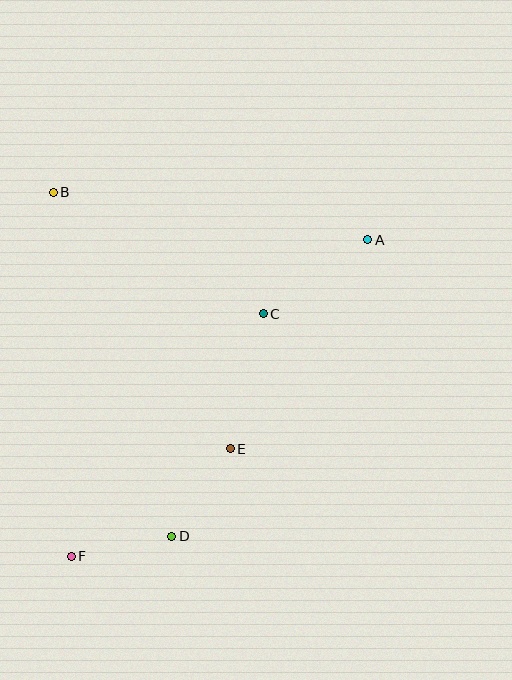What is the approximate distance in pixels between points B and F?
The distance between B and F is approximately 364 pixels.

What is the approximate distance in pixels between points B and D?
The distance between B and D is approximately 364 pixels.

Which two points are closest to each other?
Points D and F are closest to each other.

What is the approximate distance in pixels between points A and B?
The distance between A and B is approximately 318 pixels.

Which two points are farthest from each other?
Points A and F are farthest from each other.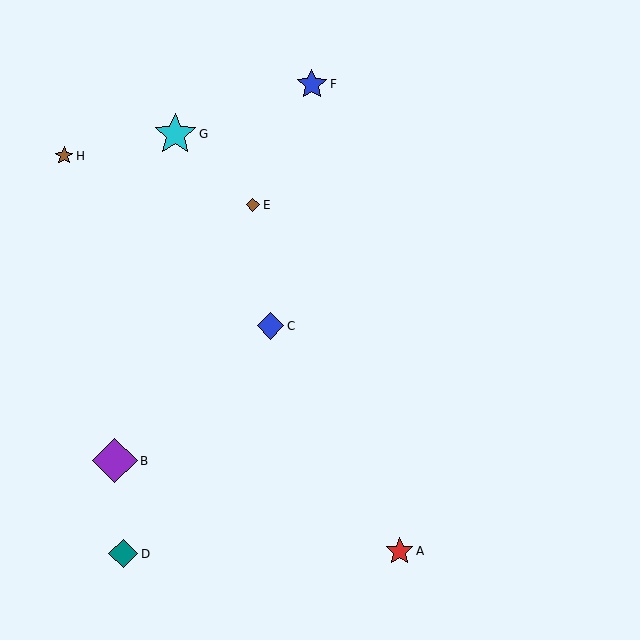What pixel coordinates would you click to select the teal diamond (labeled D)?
Click at (123, 554) to select the teal diamond D.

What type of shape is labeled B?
Shape B is a purple diamond.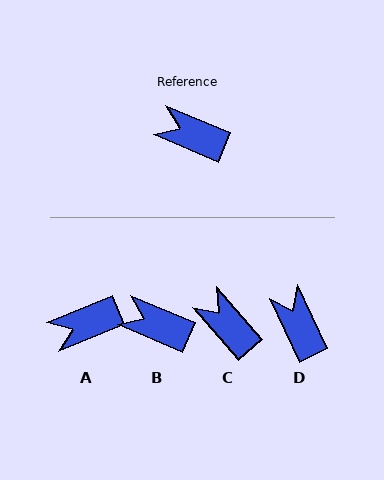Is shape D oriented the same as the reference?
No, it is off by about 42 degrees.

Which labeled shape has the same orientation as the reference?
B.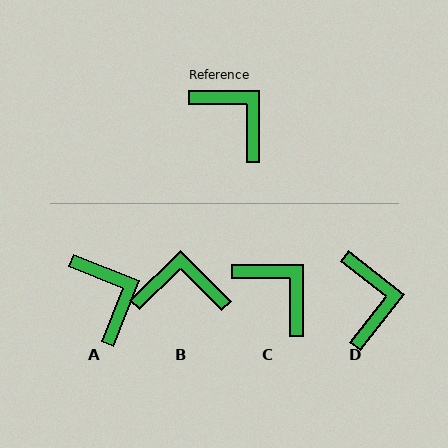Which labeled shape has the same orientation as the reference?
C.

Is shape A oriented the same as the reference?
No, it is off by about 21 degrees.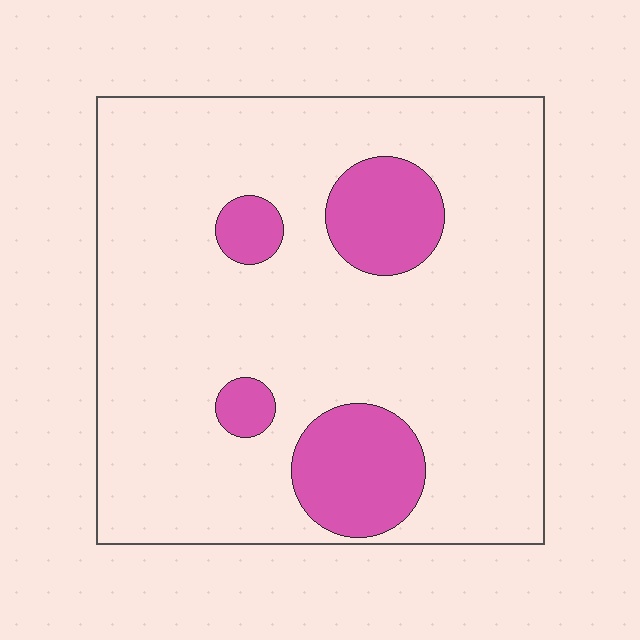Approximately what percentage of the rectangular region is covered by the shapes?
Approximately 15%.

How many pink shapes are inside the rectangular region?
4.